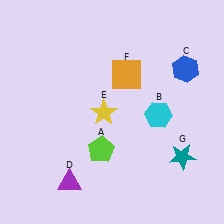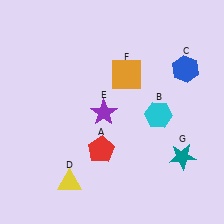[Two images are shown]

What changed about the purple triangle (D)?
In Image 1, D is purple. In Image 2, it changed to yellow.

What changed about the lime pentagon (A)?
In Image 1, A is lime. In Image 2, it changed to red.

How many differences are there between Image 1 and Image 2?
There are 3 differences between the two images.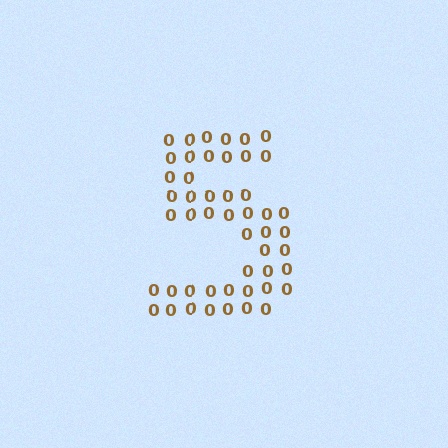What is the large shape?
The large shape is the digit 5.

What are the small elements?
The small elements are digit 0's.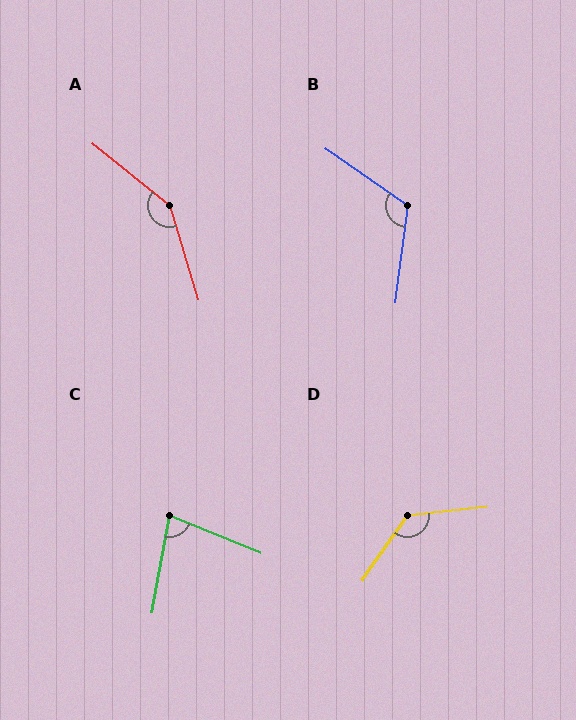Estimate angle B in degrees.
Approximately 117 degrees.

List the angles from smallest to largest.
C (78°), B (117°), D (131°), A (145°).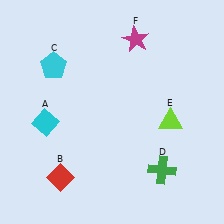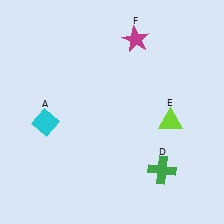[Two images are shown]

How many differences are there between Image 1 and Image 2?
There are 2 differences between the two images.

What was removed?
The red diamond (B), the cyan pentagon (C) were removed in Image 2.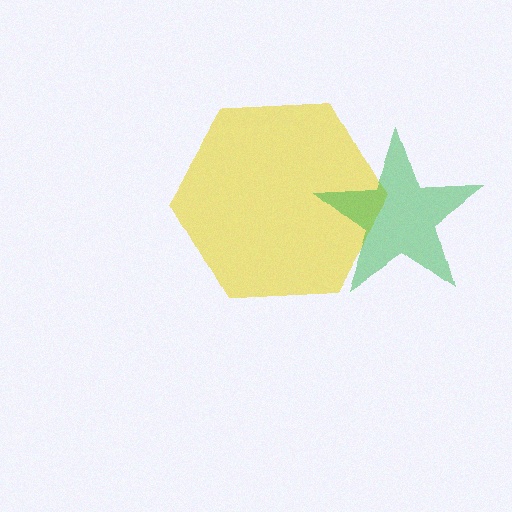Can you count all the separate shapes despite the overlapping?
Yes, there are 2 separate shapes.